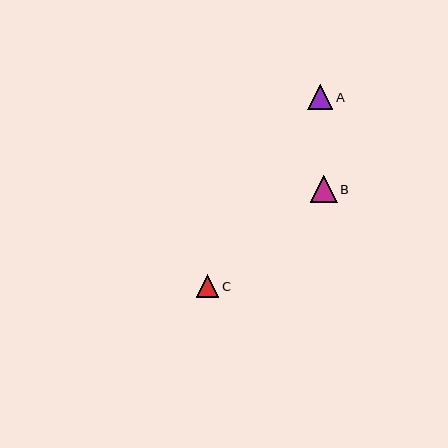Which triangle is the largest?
Triangle B is the largest with a size of approximately 27 pixels.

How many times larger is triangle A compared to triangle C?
Triangle A is approximately 1.1 times the size of triangle C.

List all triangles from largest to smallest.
From largest to smallest: B, A, C.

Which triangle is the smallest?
Triangle C is the smallest with a size of approximately 22 pixels.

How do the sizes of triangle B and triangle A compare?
Triangle B and triangle A are approximately the same size.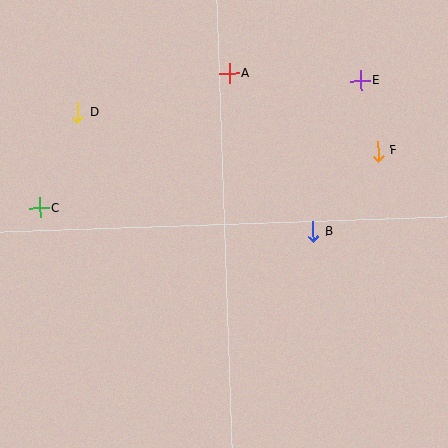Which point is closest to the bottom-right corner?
Point B is closest to the bottom-right corner.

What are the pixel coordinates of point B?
Point B is at (313, 232).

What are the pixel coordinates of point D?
Point D is at (78, 113).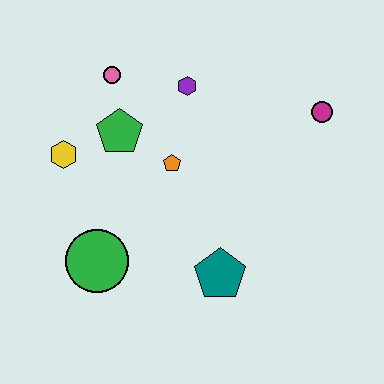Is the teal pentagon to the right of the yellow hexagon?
Yes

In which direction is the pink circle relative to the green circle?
The pink circle is above the green circle.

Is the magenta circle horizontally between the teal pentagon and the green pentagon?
No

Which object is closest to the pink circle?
The green pentagon is closest to the pink circle.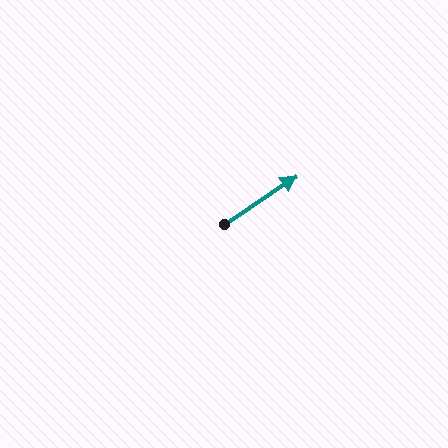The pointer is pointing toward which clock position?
Roughly 2 o'clock.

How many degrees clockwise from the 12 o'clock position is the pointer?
Approximately 56 degrees.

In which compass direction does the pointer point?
Northeast.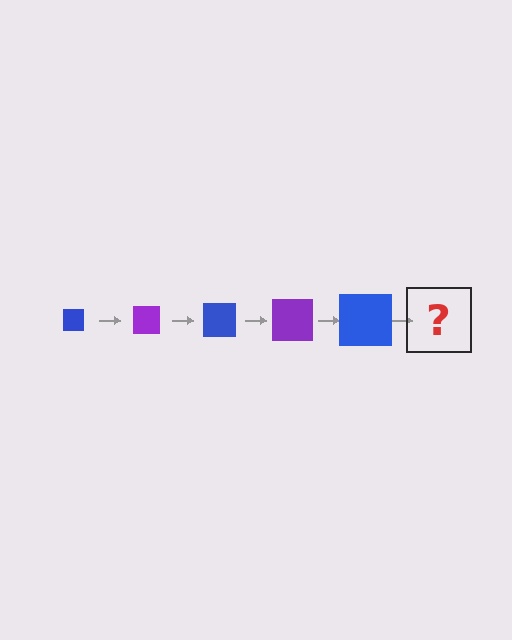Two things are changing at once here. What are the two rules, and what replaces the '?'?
The two rules are that the square grows larger each step and the color cycles through blue and purple. The '?' should be a purple square, larger than the previous one.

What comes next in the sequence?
The next element should be a purple square, larger than the previous one.